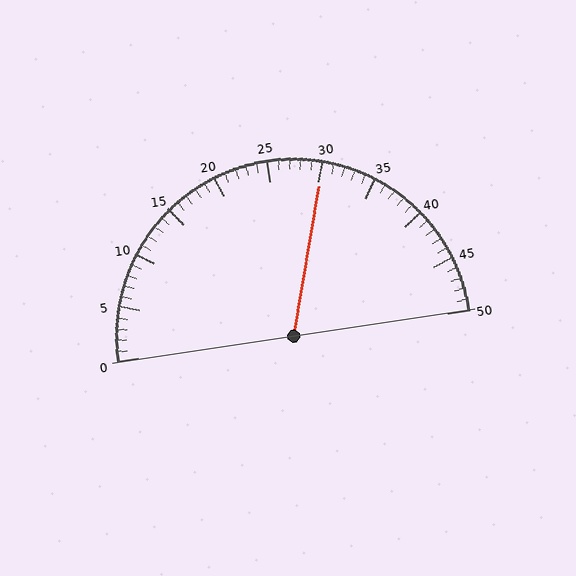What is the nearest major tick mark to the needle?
The nearest major tick mark is 30.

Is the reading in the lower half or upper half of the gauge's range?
The reading is in the upper half of the range (0 to 50).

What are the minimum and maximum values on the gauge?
The gauge ranges from 0 to 50.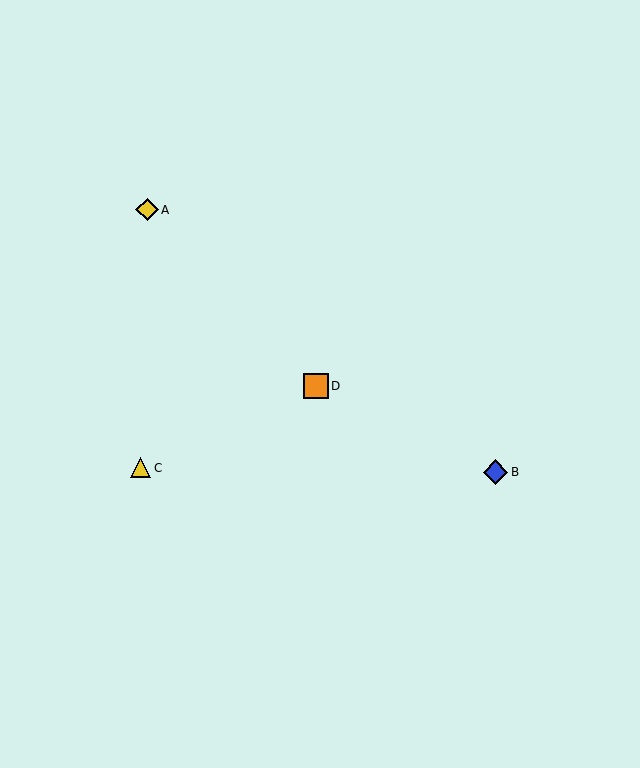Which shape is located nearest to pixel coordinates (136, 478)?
The yellow triangle (labeled C) at (141, 468) is nearest to that location.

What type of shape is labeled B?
Shape B is a blue diamond.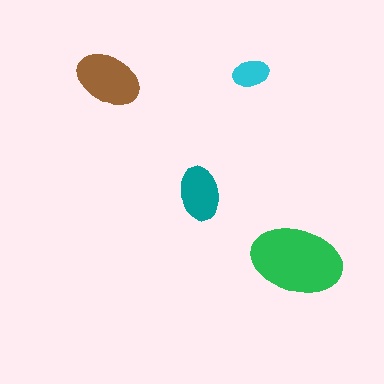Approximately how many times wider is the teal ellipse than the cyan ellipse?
About 1.5 times wider.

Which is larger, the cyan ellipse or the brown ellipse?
The brown one.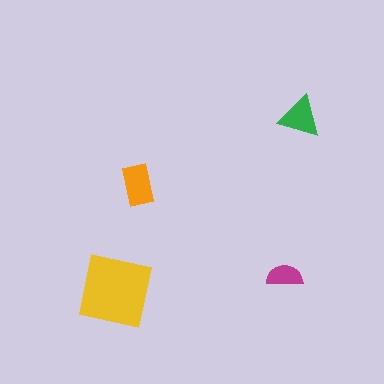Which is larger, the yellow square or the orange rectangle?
The yellow square.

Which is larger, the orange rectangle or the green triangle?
The orange rectangle.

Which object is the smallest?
The magenta semicircle.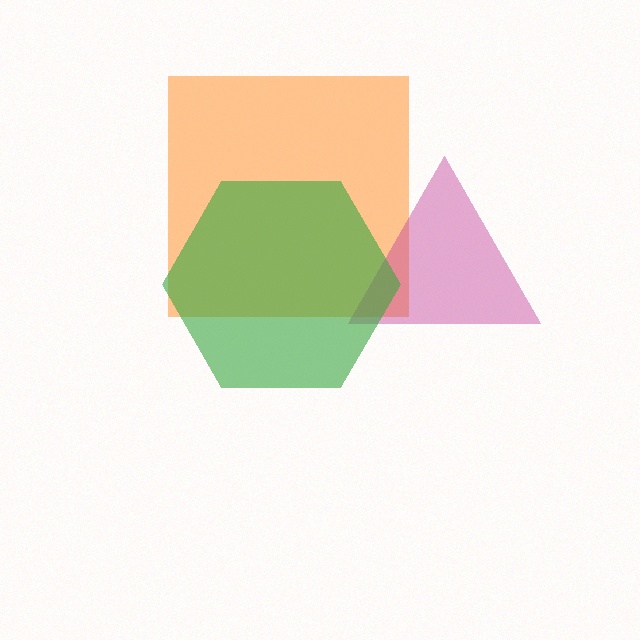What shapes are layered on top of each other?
The layered shapes are: an orange square, a magenta triangle, a green hexagon.